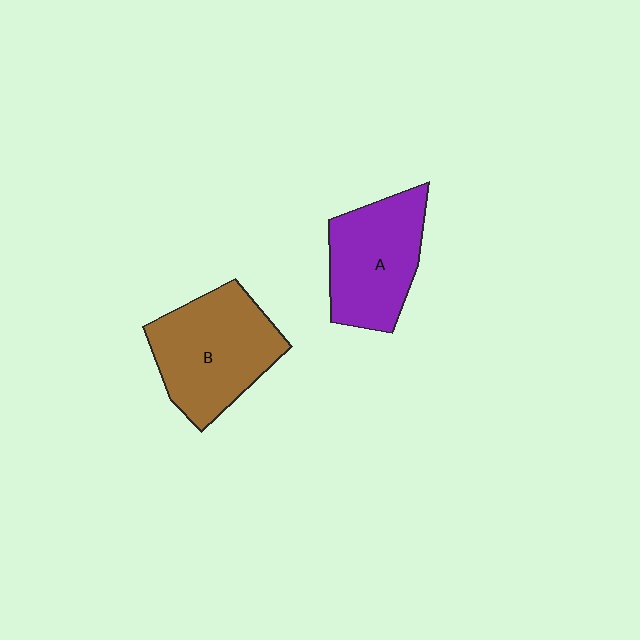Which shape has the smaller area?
Shape A (purple).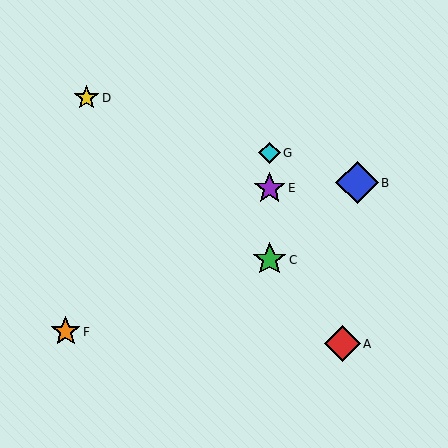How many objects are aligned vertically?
3 objects (C, E, G) are aligned vertically.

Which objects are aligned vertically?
Objects C, E, G are aligned vertically.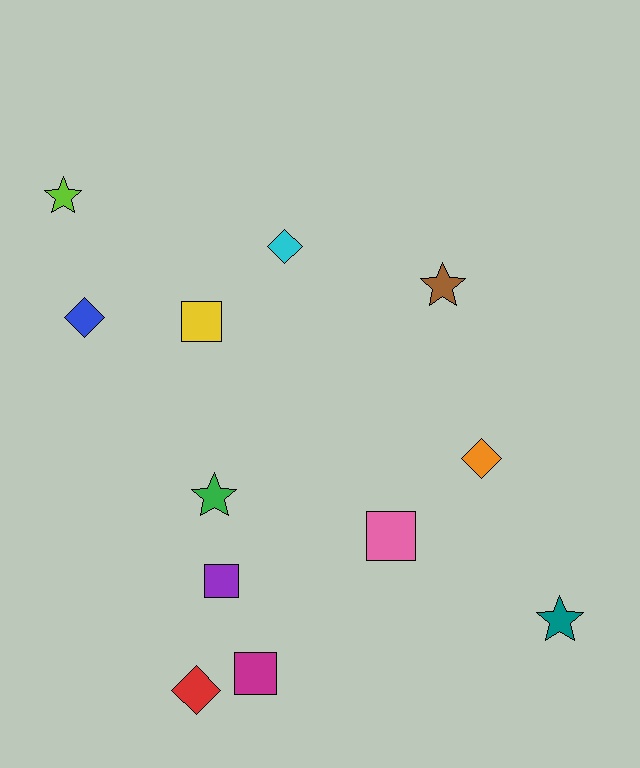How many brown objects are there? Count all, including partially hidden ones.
There is 1 brown object.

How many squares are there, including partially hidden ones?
There are 4 squares.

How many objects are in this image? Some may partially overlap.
There are 12 objects.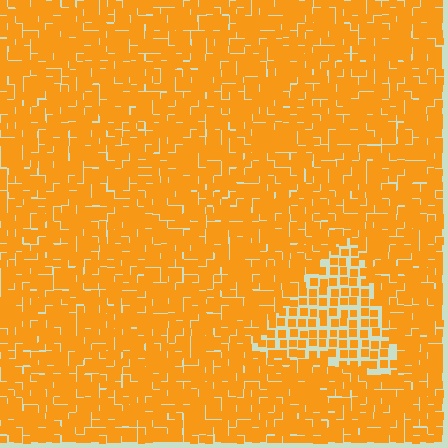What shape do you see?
I see a triangle.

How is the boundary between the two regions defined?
The boundary is defined by a change in element density (approximately 1.8x ratio). All elements are the same color, size, and shape.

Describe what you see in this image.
The image contains small orange elements arranged at two different densities. A triangle-shaped region is visible where the elements are less densely packed than the surrounding area.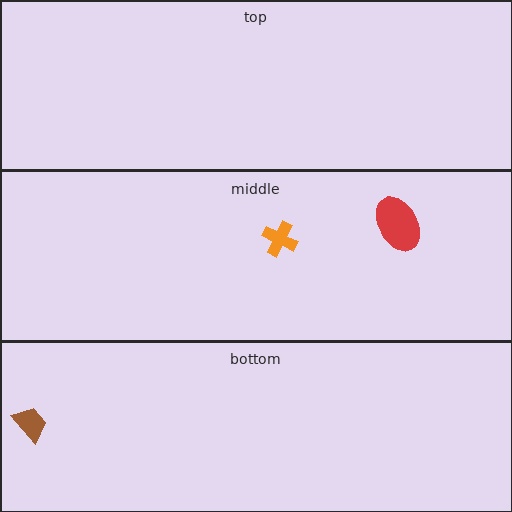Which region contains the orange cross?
The middle region.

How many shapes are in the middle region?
2.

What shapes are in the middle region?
The orange cross, the red ellipse.